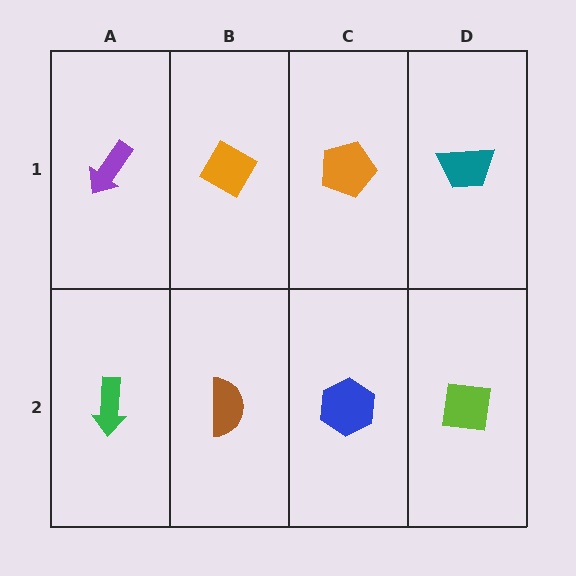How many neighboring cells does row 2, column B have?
3.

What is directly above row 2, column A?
A purple arrow.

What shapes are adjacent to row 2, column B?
An orange diamond (row 1, column B), a green arrow (row 2, column A), a blue hexagon (row 2, column C).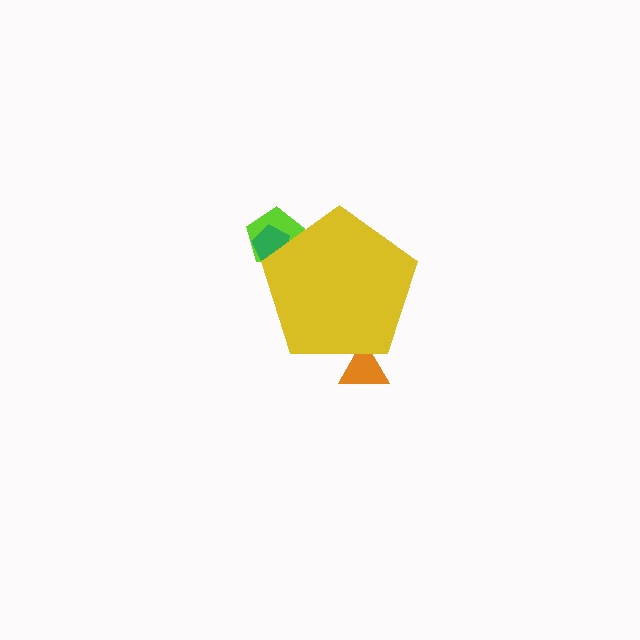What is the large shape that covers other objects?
A yellow pentagon.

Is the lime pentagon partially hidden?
Yes, the lime pentagon is partially hidden behind the yellow pentagon.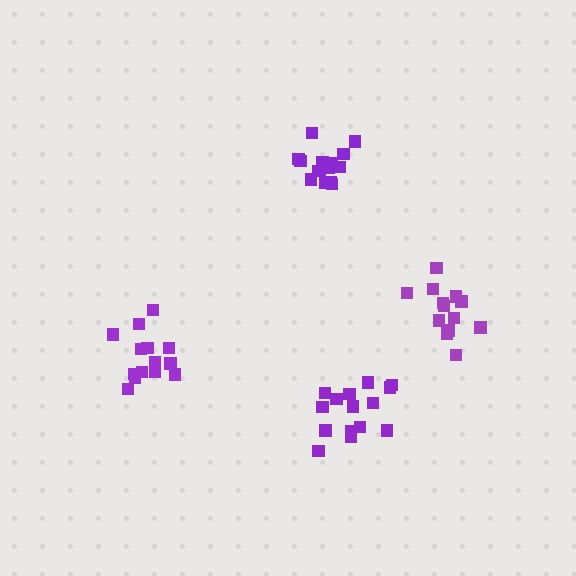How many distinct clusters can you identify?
There are 4 distinct clusters.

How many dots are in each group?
Group 1: 14 dots, Group 2: 16 dots, Group 3: 13 dots, Group 4: 15 dots (58 total).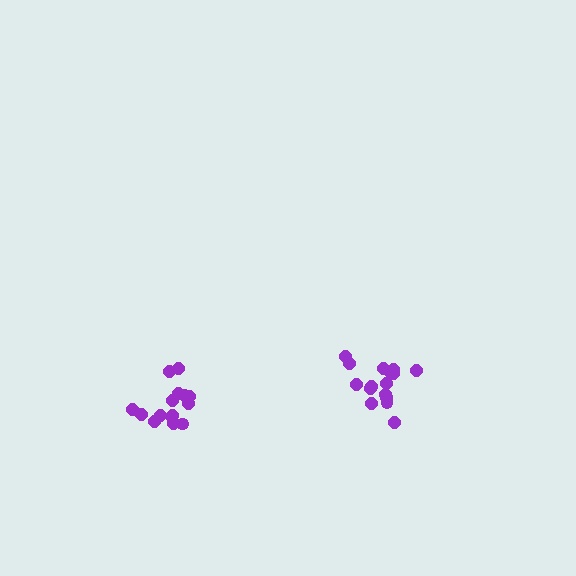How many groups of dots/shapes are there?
There are 2 groups.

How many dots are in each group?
Group 1: 16 dots, Group 2: 15 dots (31 total).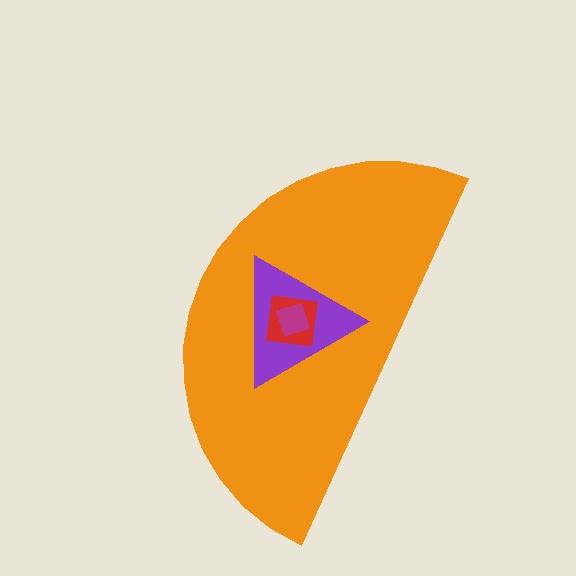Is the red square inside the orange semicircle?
Yes.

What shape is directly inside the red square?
The magenta diamond.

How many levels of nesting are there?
4.